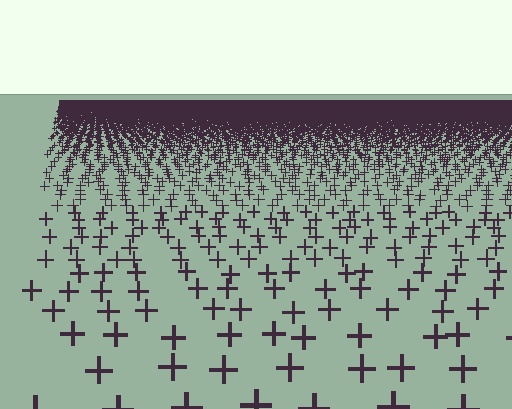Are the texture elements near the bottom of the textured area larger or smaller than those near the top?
Larger. Near the bottom, elements are closer to the viewer and appear at a bigger on-screen size.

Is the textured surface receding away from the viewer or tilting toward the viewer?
The surface is receding away from the viewer. Texture elements get smaller and denser toward the top.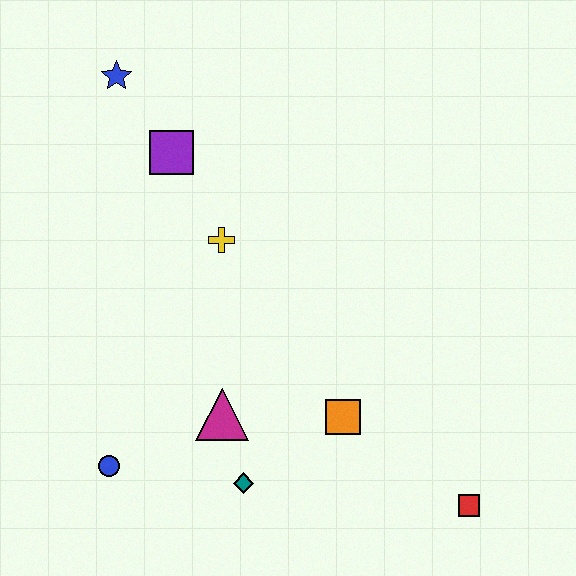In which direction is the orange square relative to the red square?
The orange square is to the left of the red square.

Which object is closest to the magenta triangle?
The teal diamond is closest to the magenta triangle.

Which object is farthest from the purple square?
The red square is farthest from the purple square.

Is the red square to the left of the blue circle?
No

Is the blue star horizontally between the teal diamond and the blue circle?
Yes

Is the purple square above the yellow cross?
Yes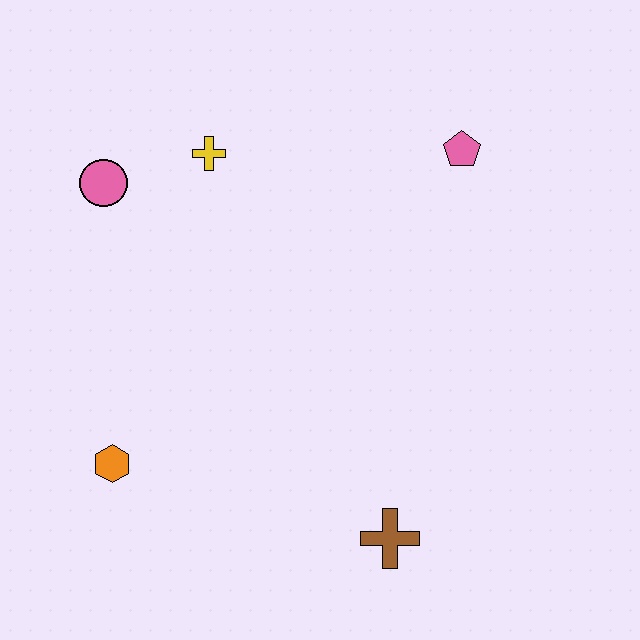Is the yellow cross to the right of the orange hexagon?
Yes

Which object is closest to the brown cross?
The orange hexagon is closest to the brown cross.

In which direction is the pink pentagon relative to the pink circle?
The pink pentagon is to the right of the pink circle.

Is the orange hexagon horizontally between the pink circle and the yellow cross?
Yes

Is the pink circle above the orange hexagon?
Yes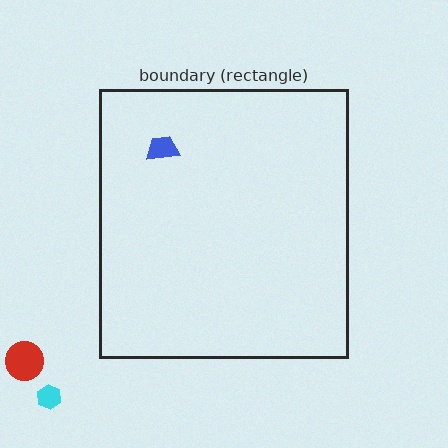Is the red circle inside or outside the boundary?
Outside.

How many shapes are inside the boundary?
1 inside, 2 outside.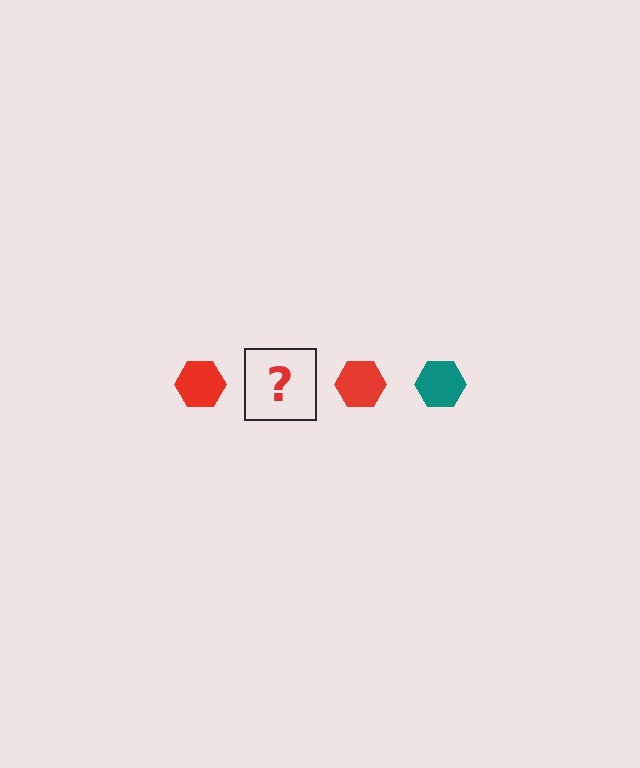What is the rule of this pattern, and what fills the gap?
The rule is that the pattern cycles through red, teal hexagons. The gap should be filled with a teal hexagon.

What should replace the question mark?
The question mark should be replaced with a teal hexagon.